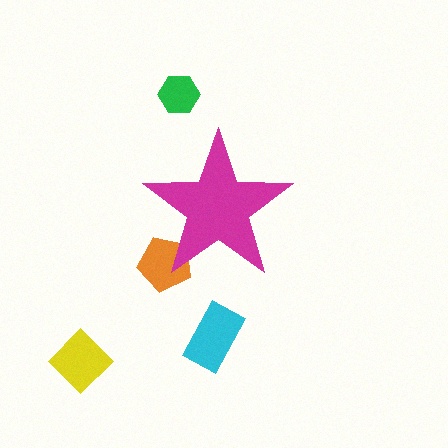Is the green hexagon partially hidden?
No, the green hexagon is fully visible.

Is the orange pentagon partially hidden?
Yes, the orange pentagon is partially hidden behind the magenta star.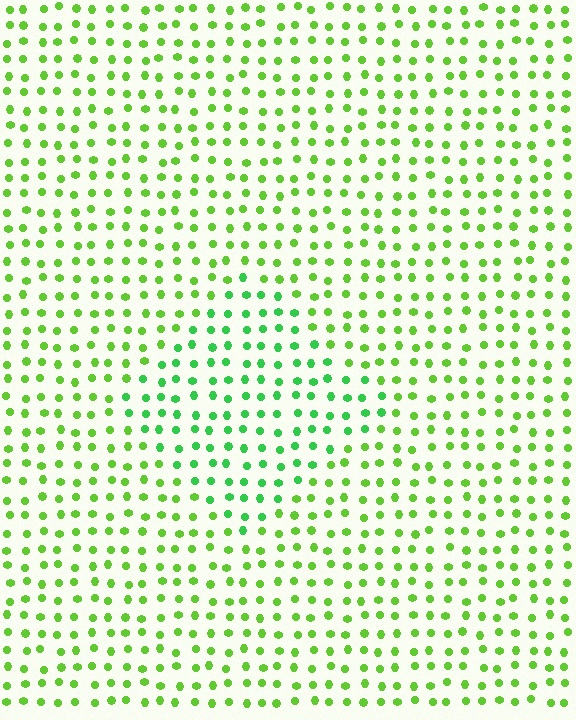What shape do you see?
I see a diamond.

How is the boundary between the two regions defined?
The boundary is defined purely by a slight shift in hue (about 29 degrees). Spacing, size, and orientation are identical on both sides.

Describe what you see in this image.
The image is filled with small lime elements in a uniform arrangement. A diamond-shaped region is visible where the elements are tinted to a slightly different hue, forming a subtle color boundary.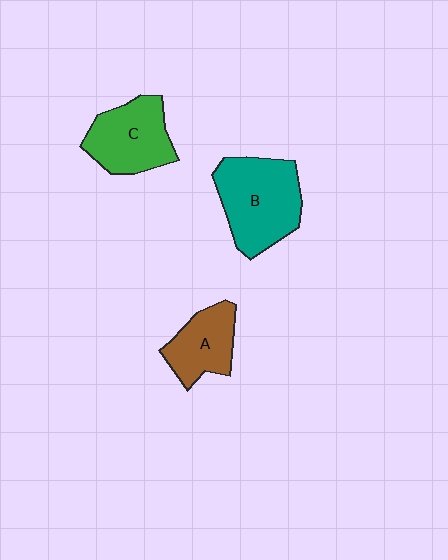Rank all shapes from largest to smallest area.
From largest to smallest: B (teal), C (green), A (brown).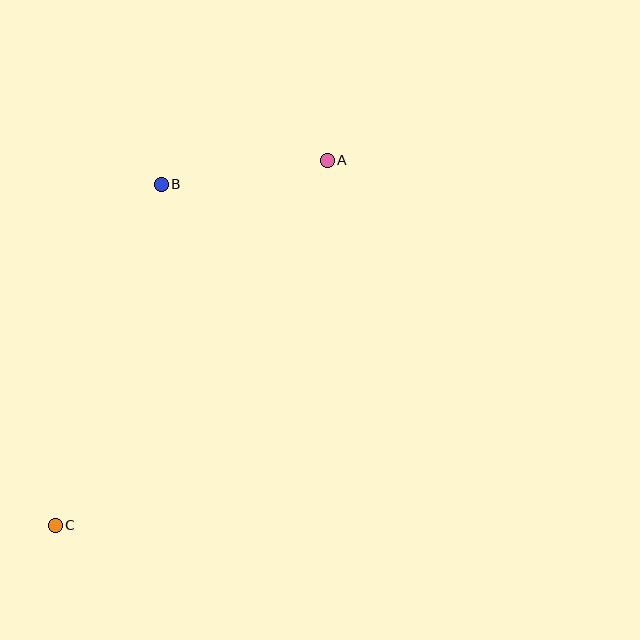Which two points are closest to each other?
Points A and B are closest to each other.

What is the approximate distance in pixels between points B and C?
The distance between B and C is approximately 357 pixels.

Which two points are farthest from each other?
Points A and C are farthest from each other.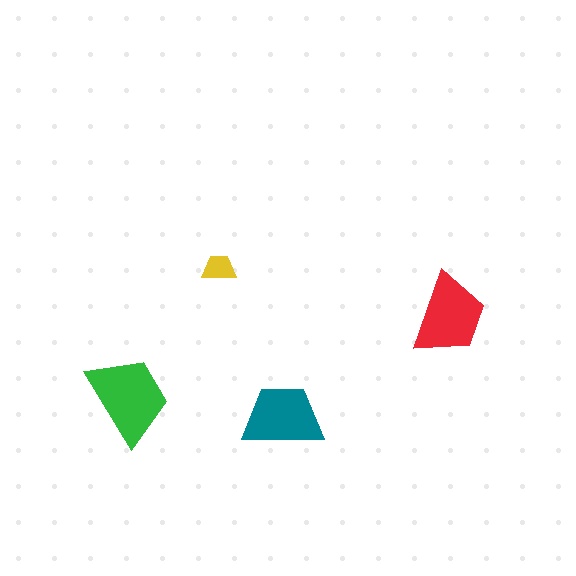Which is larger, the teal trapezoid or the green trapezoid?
The green one.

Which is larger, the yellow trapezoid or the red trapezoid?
The red one.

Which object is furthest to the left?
The green trapezoid is leftmost.